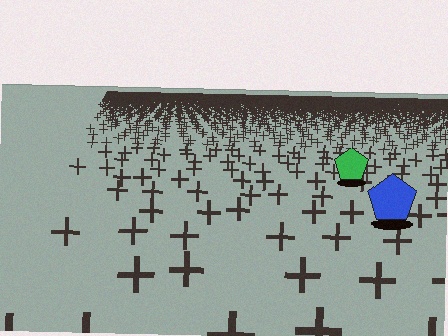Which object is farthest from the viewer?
The green pentagon is farthest from the viewer. It appears smaller and the ground texture around it is denser.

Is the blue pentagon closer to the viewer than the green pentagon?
Yes. The blue pentagon is closer — you can tell from the texture gradient: the ground texture is coarser near it.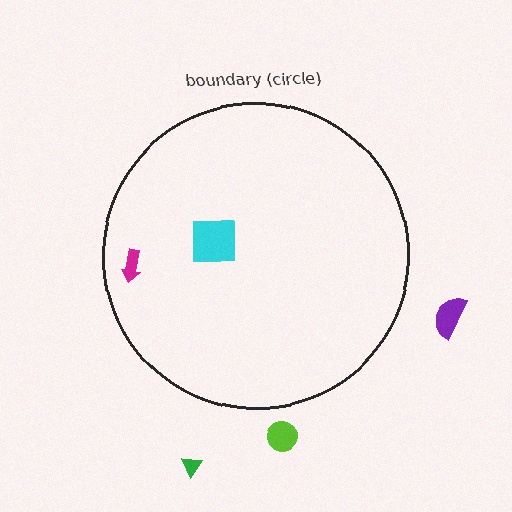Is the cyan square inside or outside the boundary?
Inside.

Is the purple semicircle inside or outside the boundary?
Outside.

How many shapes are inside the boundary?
2 inside, 3 outside.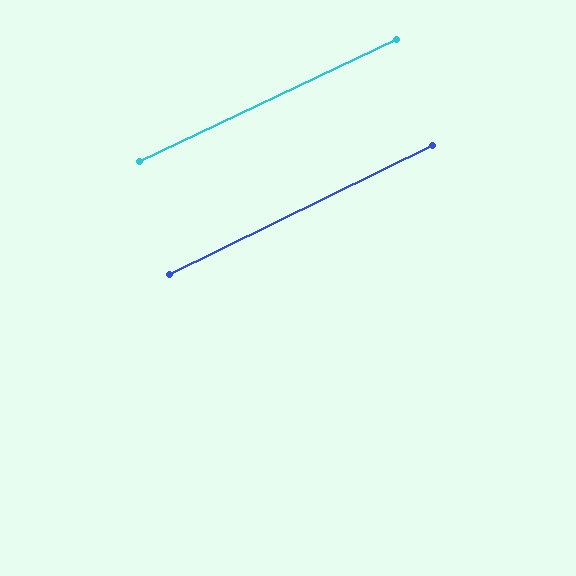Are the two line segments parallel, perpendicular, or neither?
Parallel — their directions differ by only 0.8°.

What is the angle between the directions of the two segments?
Approximately 1 degree.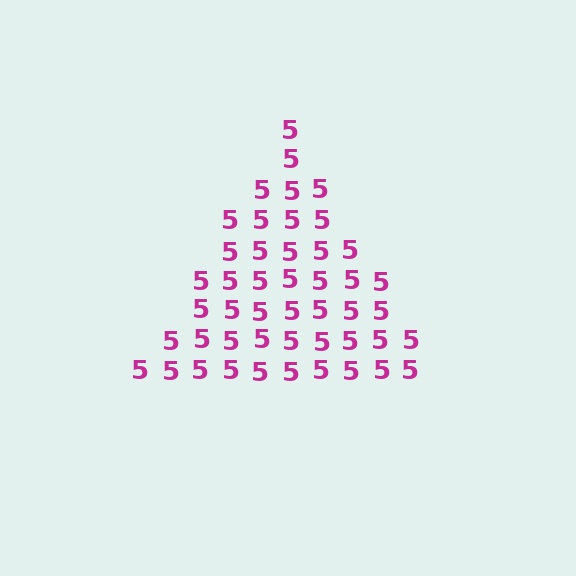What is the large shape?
The large shape is a triangle.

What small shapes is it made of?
It is made of small digit 5's.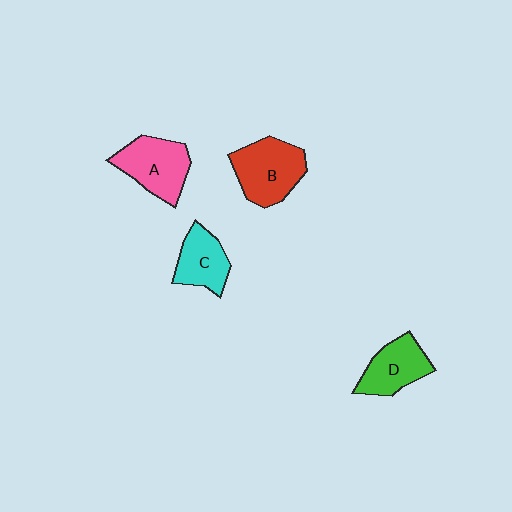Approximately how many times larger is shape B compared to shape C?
Approximately 1.4 times.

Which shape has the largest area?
Shape B (red).